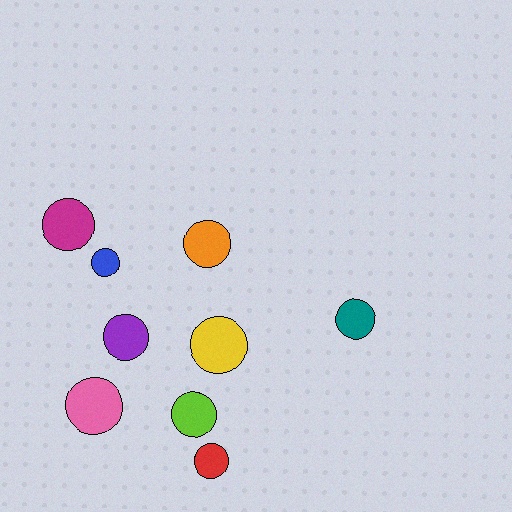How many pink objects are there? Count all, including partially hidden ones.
There is 1 pink object.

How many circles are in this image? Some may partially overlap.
There are 9 circles.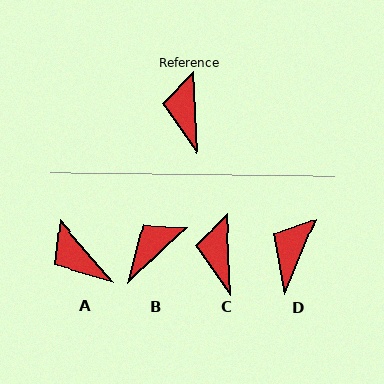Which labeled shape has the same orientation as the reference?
C.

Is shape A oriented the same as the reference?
No, it is off by about 38 degrees.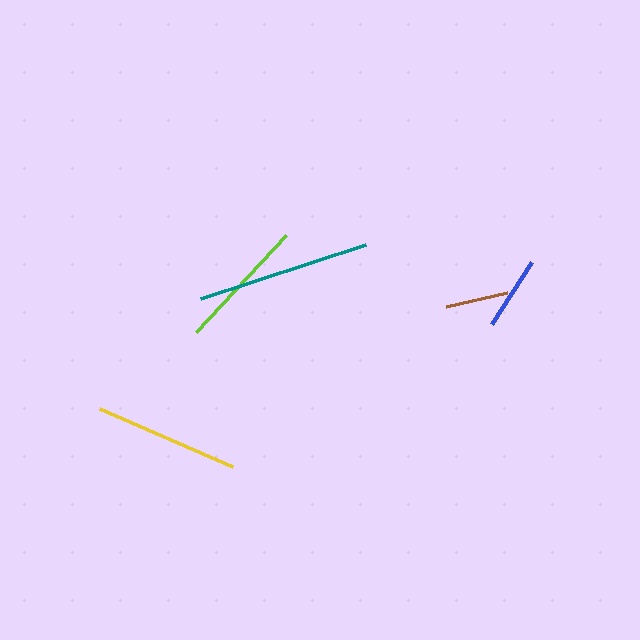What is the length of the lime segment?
The lime segment is approximately 133 pixels long.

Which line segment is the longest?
The teal line is the longest at approximately 174 pixels.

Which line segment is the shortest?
The brown line is the shortest at approximately 63 pixels.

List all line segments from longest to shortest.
From longest to shortest: teal, yellow, lime, blue, brown.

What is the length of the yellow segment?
The yellow segment is approximately 145 pixels long.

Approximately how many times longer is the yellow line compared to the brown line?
The yellow line is approximately 2.3 times the length of the brown line.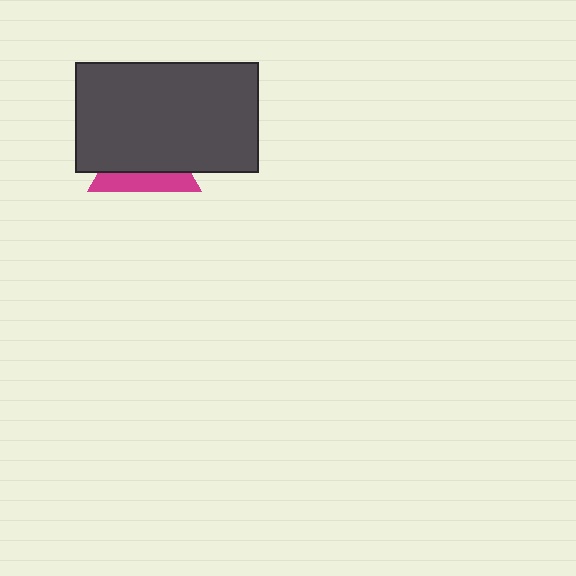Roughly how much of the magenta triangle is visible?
A small part of it is visible (roughly 33%).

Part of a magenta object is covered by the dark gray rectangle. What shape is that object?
It is a triangle.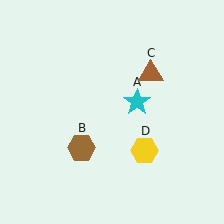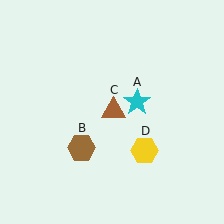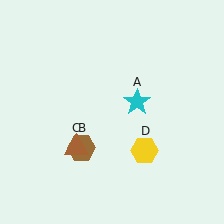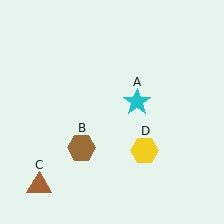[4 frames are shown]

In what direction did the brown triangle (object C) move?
The brown triangle (object C) moved down and to the left.